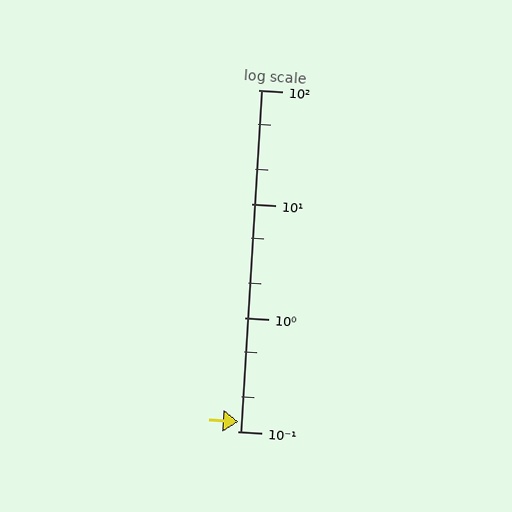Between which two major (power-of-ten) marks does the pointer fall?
The pointer is between 0.1 and 1.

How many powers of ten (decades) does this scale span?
The scale spans 3 decades, from 0.1 to 100.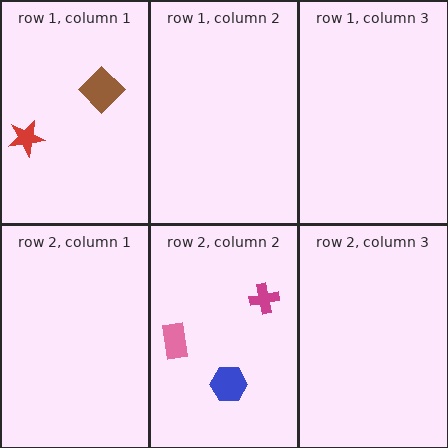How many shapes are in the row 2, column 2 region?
3.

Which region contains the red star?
The row 1, column 1 region.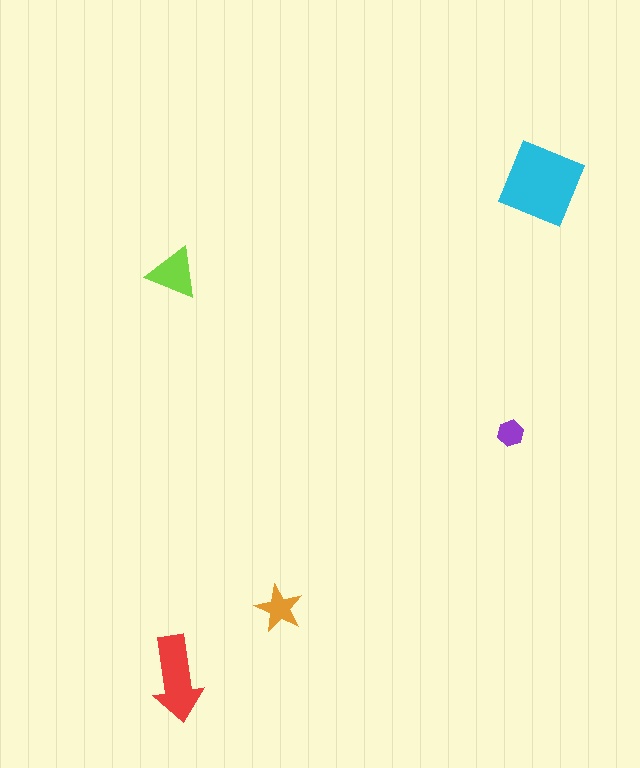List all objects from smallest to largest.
The purple hexagon, the orange star, the lime triangle, the red arrow, the cyan diamond.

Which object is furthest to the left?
The lime triangle is leftmost.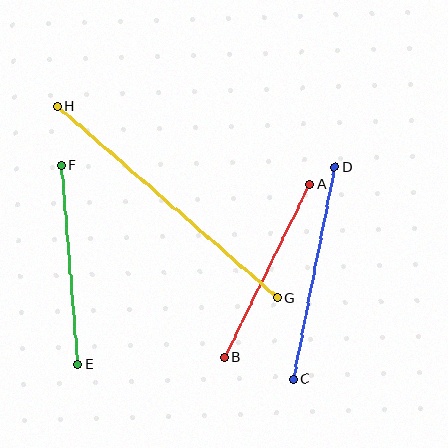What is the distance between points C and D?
The distance is approximately 216 pixels.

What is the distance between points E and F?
The distance is approximately 200 pixels.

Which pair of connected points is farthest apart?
Points G and H are farthest apart.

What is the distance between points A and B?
The distance is approximately 192 pixels.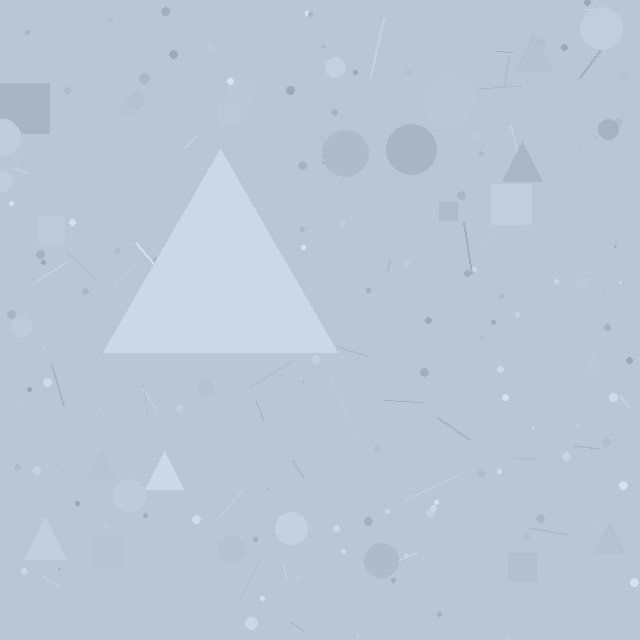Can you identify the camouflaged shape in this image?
The camouflaged shape is a triangle.